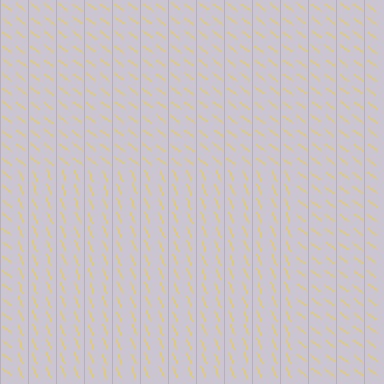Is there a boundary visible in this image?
Yes, there is a texture boundary formed by a change in line orientation.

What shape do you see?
I see a rectangle.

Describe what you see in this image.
The image is filled with small yellow line segments. A rectangle region in the image has lines oriented differently from the surrounding lines, creating a visible texture boundary.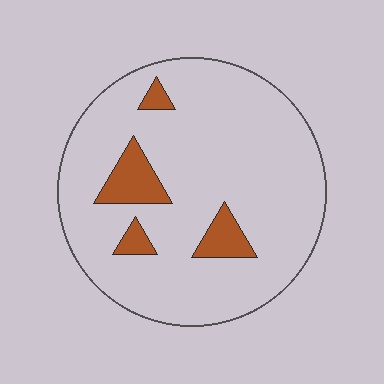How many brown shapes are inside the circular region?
4.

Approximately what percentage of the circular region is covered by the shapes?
Approximately 10%.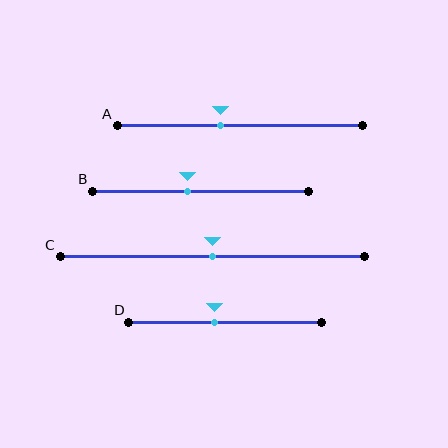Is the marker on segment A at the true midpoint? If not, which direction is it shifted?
No, the marker on segment A is shifted to the left by about 8% of the segment length.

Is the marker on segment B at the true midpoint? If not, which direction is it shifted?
No, the marker on segment B is shifted to the left by about 6% of the segment length.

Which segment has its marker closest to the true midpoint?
Segment C has its marker closest to the true midpoint.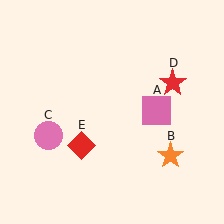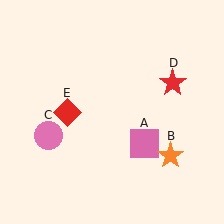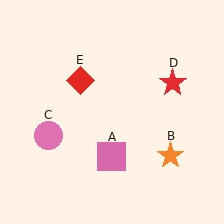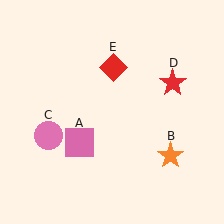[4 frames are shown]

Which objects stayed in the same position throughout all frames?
Orange star (object B) and pink circle (object C) and red star (object D) remained stationary.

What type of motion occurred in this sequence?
The pink square (object A), red diamond (object E) rotated clockwise around the center of the scene.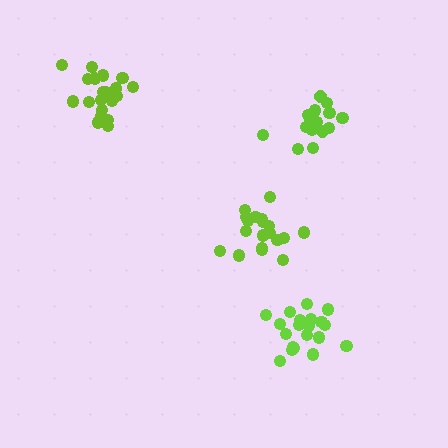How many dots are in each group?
Group 1: 20 dots, Group 2: 15 dots, Group 3: 20 dots, Group 4: 19 dots (74 total).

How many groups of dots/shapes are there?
There are 4 groups.